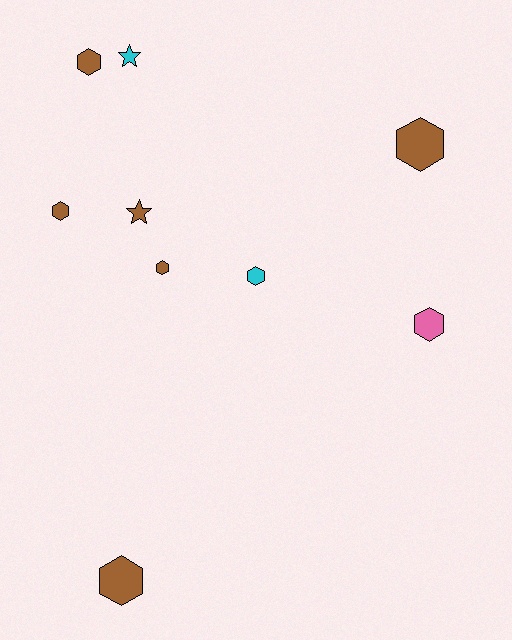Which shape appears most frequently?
Hexagon, with 7 objects.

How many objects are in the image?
There are 9 objects.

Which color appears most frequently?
Brown, with 6 objects.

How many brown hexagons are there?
There are 5 brown hexagons.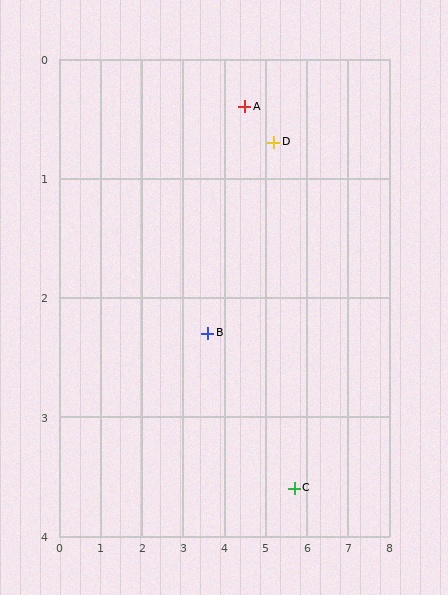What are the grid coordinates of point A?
Point A is at approximately (4.5, 0.4).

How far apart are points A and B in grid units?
Points A and B are about 2.1 grid units apart.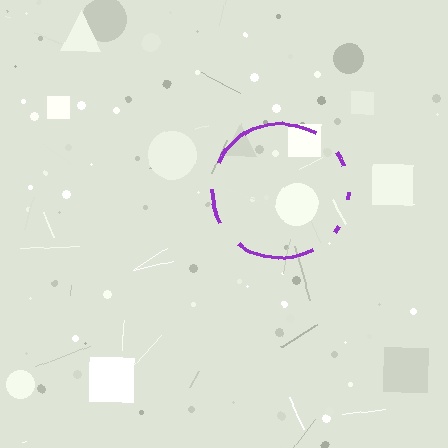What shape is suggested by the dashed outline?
The dashed outline suggests a circle.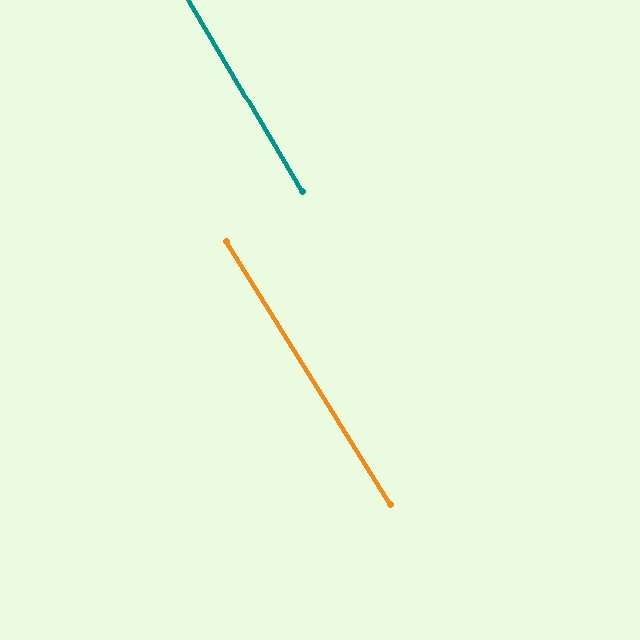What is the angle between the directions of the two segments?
Approximately 2 degrees.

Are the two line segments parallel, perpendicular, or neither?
Parallel — their directions differ by only 1.8°.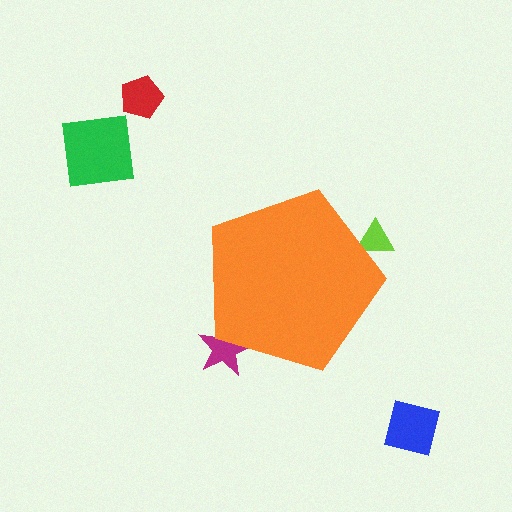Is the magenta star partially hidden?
Yes, the magenta star is partially hidden behind the orange pentagon.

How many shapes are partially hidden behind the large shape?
2 shapes are partially hidden.